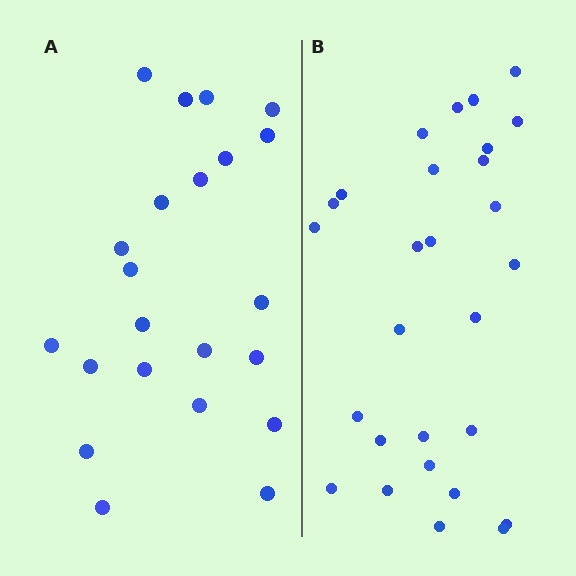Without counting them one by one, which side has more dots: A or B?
Region B (the right region) has more dots.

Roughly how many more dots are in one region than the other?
Region B has about 6 more dots than region A.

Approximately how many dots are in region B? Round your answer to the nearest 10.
About 30 dots. (The exact count is 28, which rounds to 30.)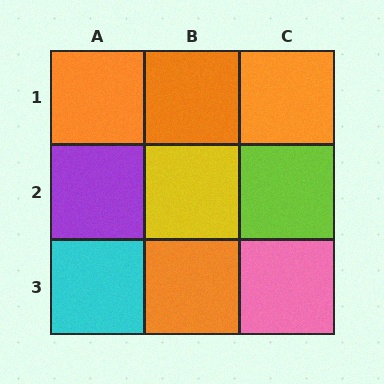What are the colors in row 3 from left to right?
Cyan, orange, pink.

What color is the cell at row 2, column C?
Lime.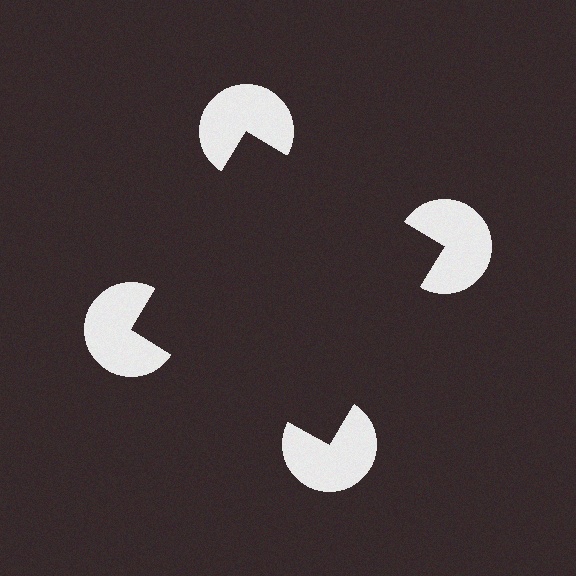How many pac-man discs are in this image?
There are 4 — one at each vertex of the illusory square.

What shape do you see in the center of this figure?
An illusory square — its edges are inferred from the aligned wedge cuts in the pac-man discs, not physically drawn.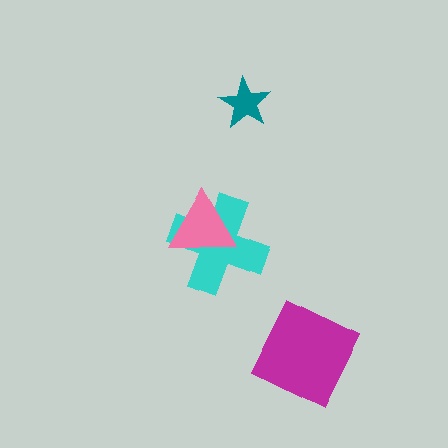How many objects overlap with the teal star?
0 objects overlap with the teal star.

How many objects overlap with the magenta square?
0 objects overlap with the magenta square.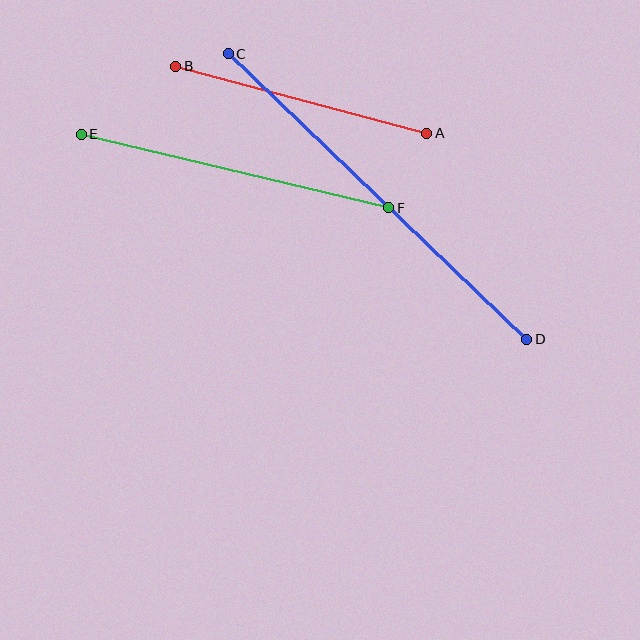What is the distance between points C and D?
The distance is approximately 413 pixels.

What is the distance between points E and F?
The distance is approximately 316 pixels.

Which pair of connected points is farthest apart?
Points C and D are farthest apart.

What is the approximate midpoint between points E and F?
The midpoint is at approximately (235, 171) pixels.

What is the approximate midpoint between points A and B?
The midpoint is at approximately (301, 100) pixels.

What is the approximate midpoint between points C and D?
The midpoint is at approximately (378, 197) pixels.